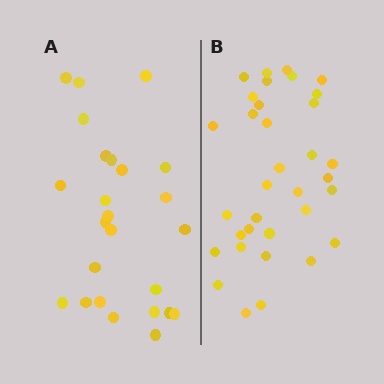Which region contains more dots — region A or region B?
Region B (the right region) has more dots.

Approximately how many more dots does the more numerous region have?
Region B has roughly 8 or so more dots than region A.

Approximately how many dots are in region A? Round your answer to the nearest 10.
About 20 dots. (The exact count is 25, which rounds to 20.)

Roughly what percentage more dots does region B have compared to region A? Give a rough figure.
About 35% more.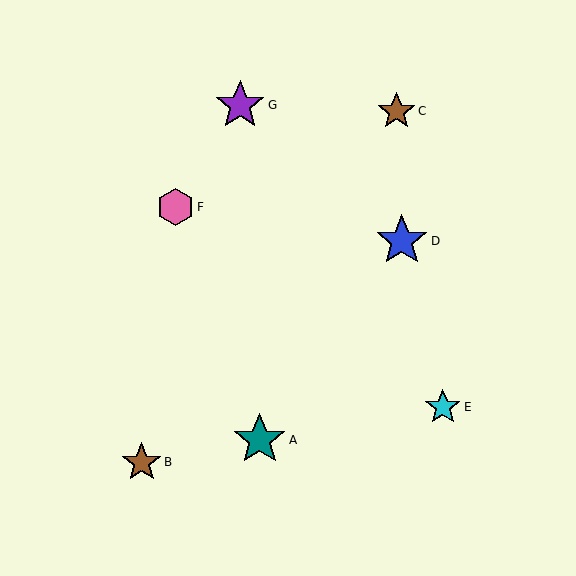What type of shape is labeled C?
Shape C is a brown star.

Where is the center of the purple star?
The center of the purple star is at (240, 105).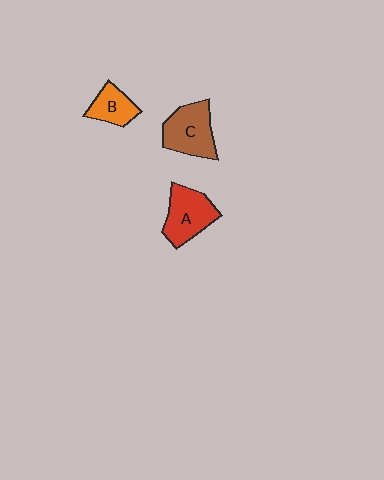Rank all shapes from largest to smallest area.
From largest to smallest: C (brown), A (red), B (orange).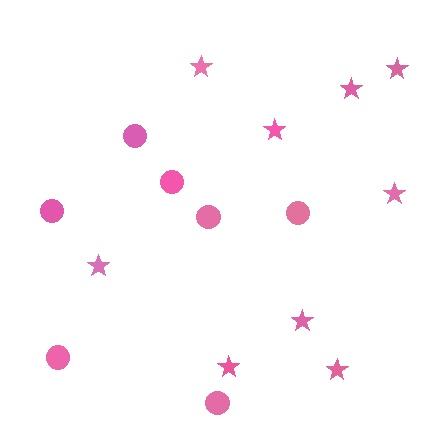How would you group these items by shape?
There are 2 groups: one group of circles (7) and one group of stars (9).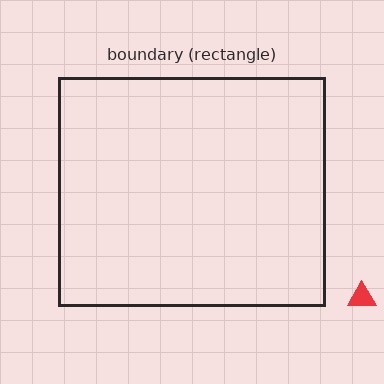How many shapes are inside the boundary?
0 inside, 1 outside.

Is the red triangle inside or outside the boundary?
Outside.